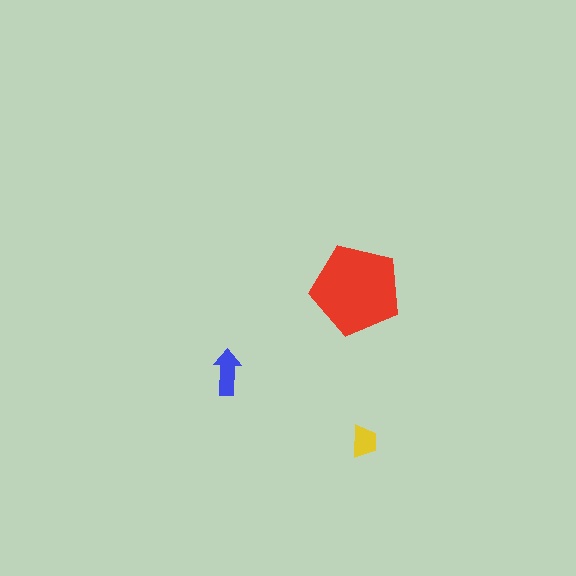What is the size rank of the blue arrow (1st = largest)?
2nd.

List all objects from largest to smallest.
The red pentagon, the blue arrow, the yellow trapezoid.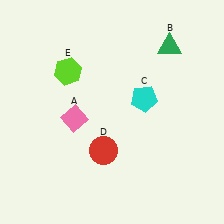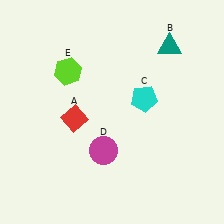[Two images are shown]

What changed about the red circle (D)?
In Image 1, D is red. In Image 2, it changed to magenta.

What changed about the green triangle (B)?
In Image 1, B is green. In Image 2, it changed to teal.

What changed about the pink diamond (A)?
In Image 1, A is pink. In Image 2, it changed to red.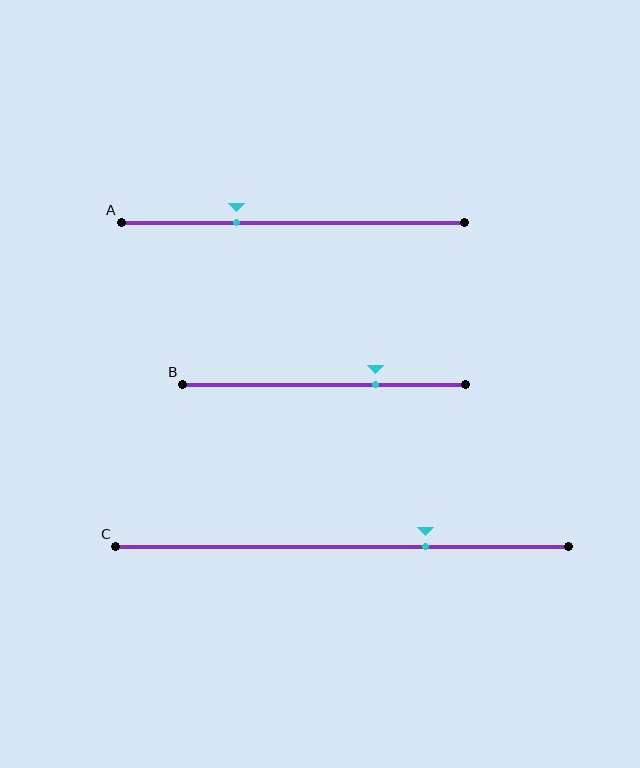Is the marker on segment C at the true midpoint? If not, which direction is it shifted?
No, the marker on segment C is shifted to the right by about 18% of the segment length.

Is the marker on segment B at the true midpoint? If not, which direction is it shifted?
No, the marker on segment B is shifted to the right by about 18% of the segment length.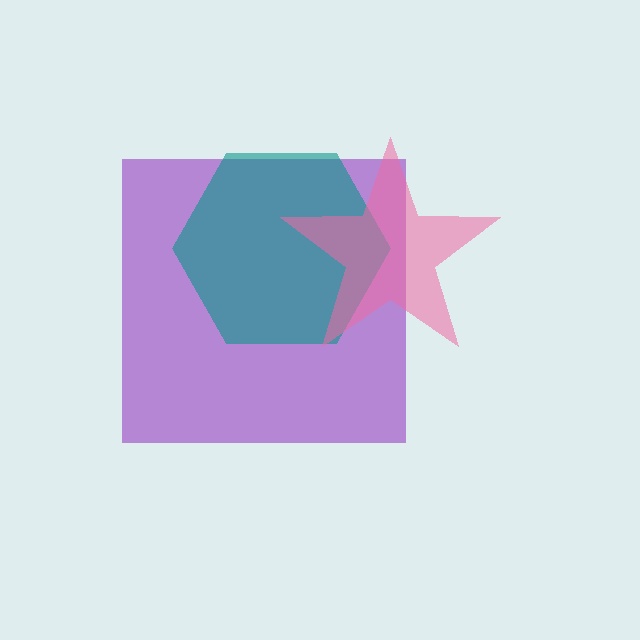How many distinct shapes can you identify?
There are 3 distinct shapes: a purple square, a teal hexagon, a pink star.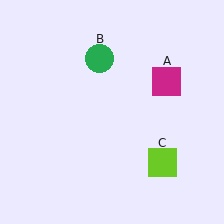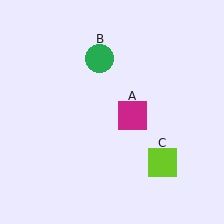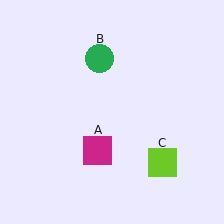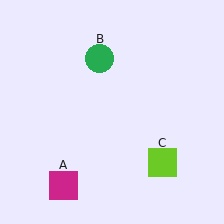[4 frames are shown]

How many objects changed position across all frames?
1 object changed position: magenta square (object A).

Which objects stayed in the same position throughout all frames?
Green circle (object B) and lime square (object C) remained stationary.